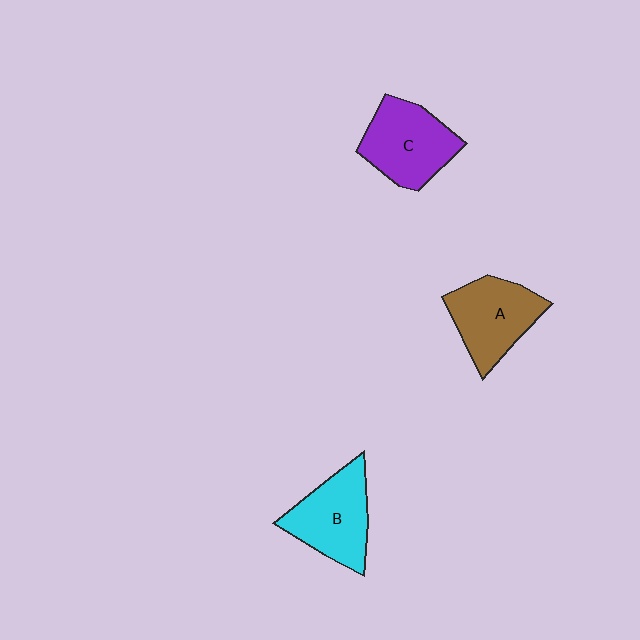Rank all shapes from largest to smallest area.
From largest to smallest: C (purple), B (cyan), A (brown).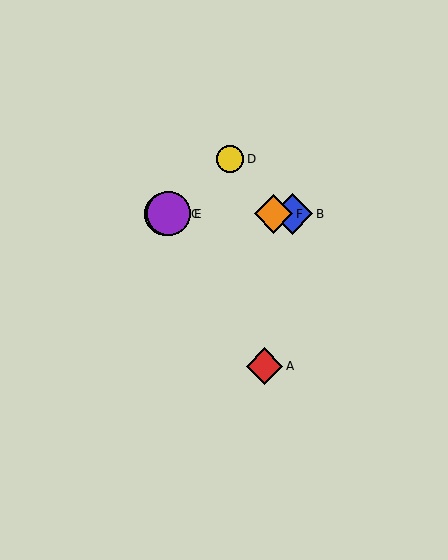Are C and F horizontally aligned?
Yes, both are at y≈214.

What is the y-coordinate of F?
Object F is at y≈214.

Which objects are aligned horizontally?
Objects B, C, E, F are aligned horizontally.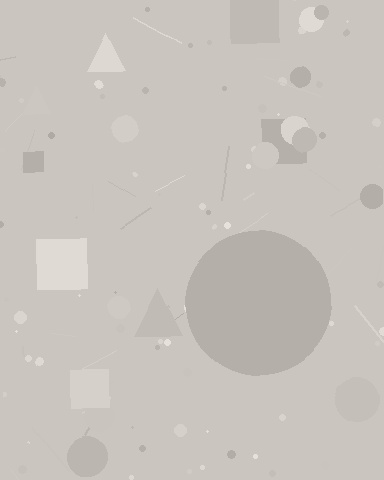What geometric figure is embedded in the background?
A circle is embedded in the background.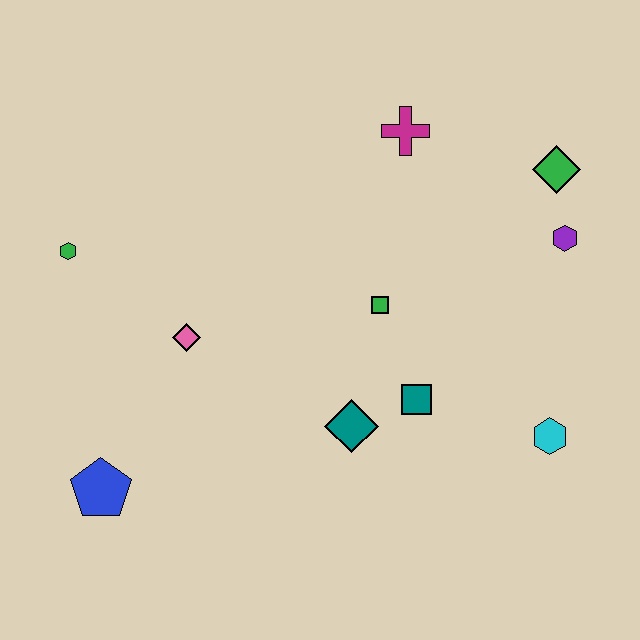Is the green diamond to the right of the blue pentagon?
Yes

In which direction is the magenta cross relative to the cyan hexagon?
The magenta cross is above the cyan hexagon.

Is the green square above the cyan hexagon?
Yes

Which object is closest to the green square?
The teal square is closest to the green square.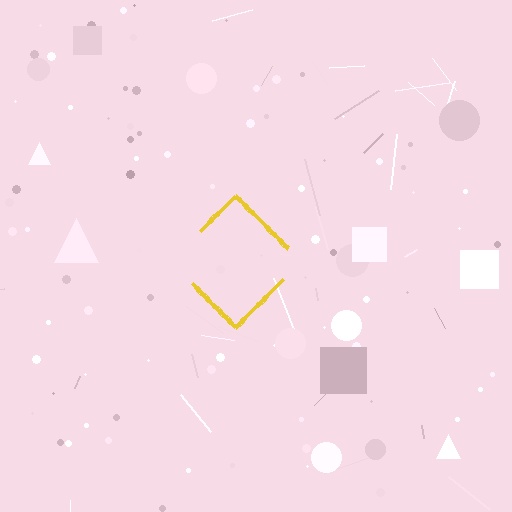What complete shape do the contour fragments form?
The contour fragments form a diamond.